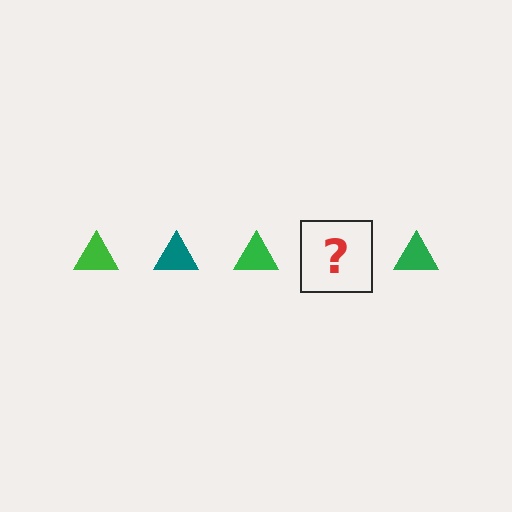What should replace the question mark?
The question mark should be replaced with a teal triangle.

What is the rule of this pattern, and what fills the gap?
The rule is that the pattern cycles through green, teal triangles. The gap should be filled with a teal triangle.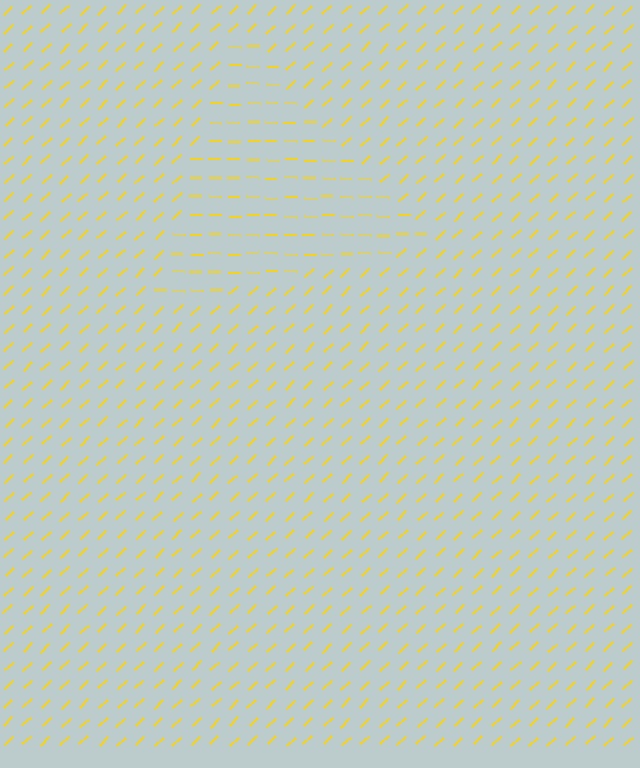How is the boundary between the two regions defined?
The boundary is defined purely by a change in line orientation (approximately 45 degrees difference). All lines are the same color and thickness.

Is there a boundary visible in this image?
Yes, there is a texture boundary formed by a change in line orientation.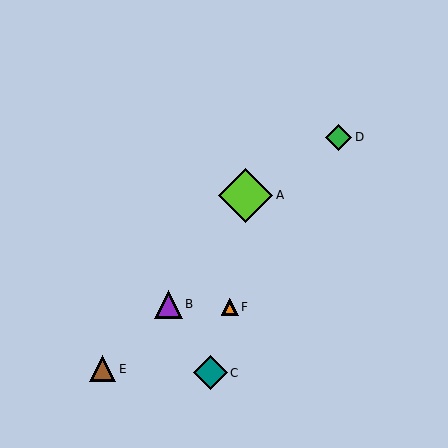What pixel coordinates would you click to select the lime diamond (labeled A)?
Click at (246, 195) to select the lime diamond A.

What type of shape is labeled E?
Shape E is a brown triangle.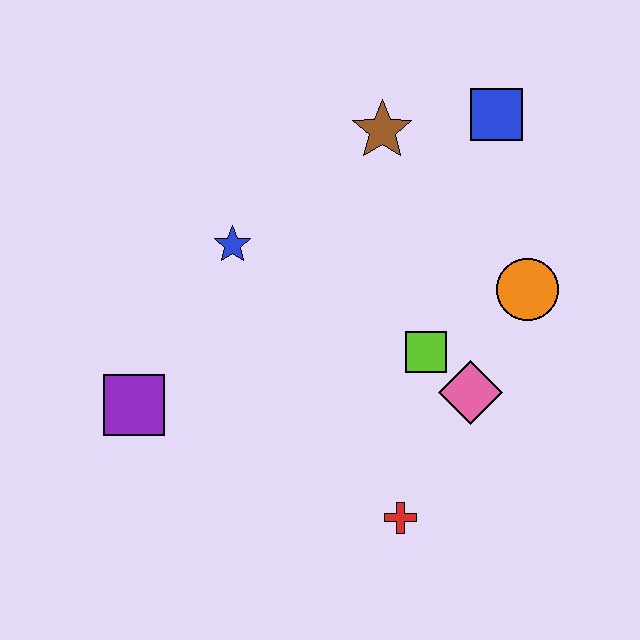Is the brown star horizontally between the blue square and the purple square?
Yes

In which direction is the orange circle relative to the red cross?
The orange circle is above the red cross.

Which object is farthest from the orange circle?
The purple square is farthest from the orange circle.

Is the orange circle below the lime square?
No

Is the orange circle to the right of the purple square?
Yes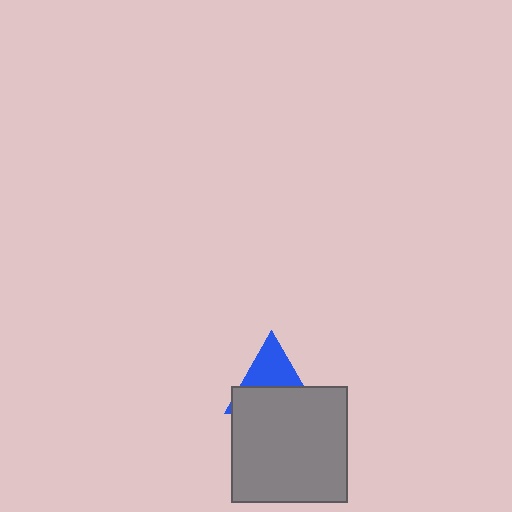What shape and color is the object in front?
The object in front is a gray square.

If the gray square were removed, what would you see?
You would see the complete blue triangle.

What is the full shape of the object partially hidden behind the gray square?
The partially hidden object is a blue triangle.